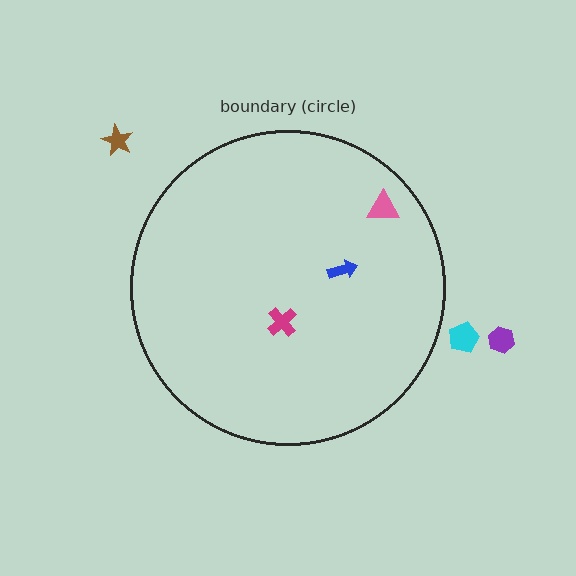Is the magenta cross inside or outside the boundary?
Inside.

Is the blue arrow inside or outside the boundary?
Inside.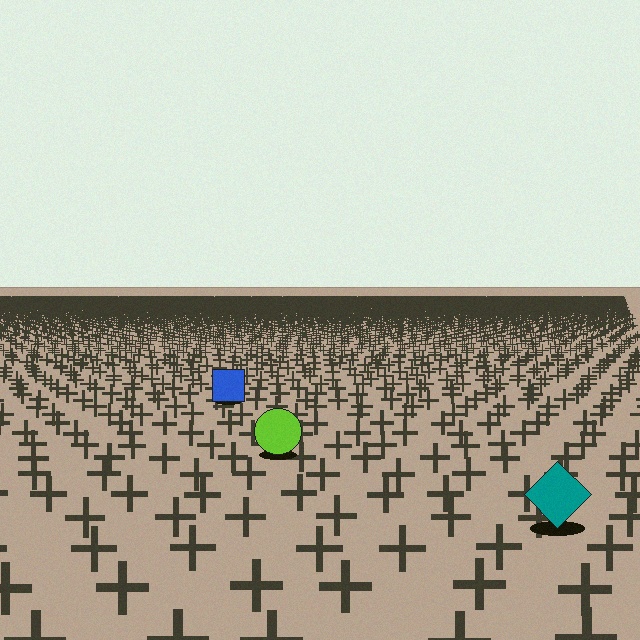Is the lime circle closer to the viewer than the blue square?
Yes. The lime circle is closer — you can tell from the texture gradient: the ground texture is coarser near it.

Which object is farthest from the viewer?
The blue square is farthest from the viewer. It appears smaller and the ground texture around it is denser.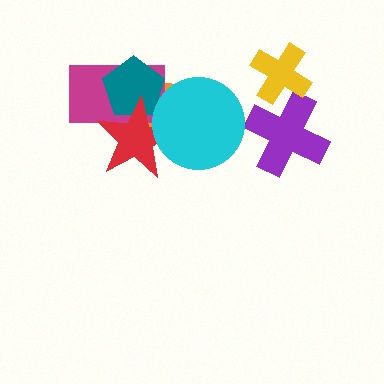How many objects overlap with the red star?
4 objects overlap with the red star.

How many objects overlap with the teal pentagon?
3 objects overlap with the teal pentagon.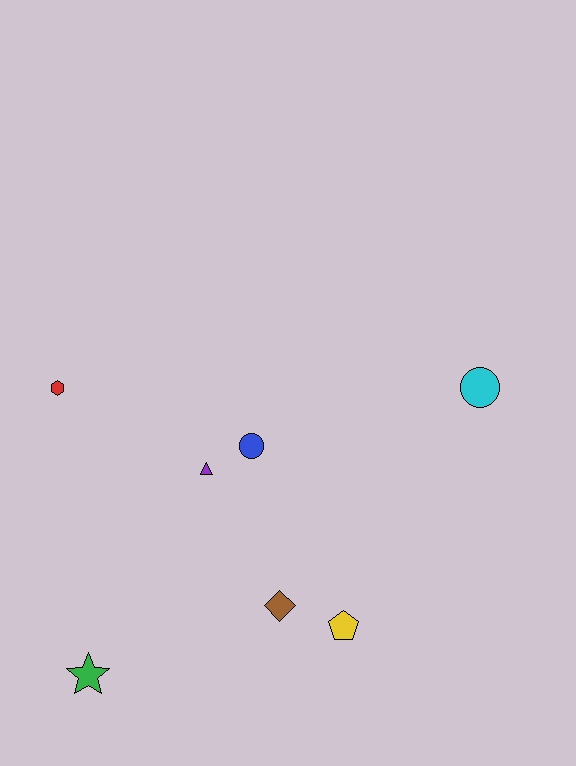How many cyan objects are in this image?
There is 1 cyan object.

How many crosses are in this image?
There are no crosses.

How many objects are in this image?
There are 7 objects.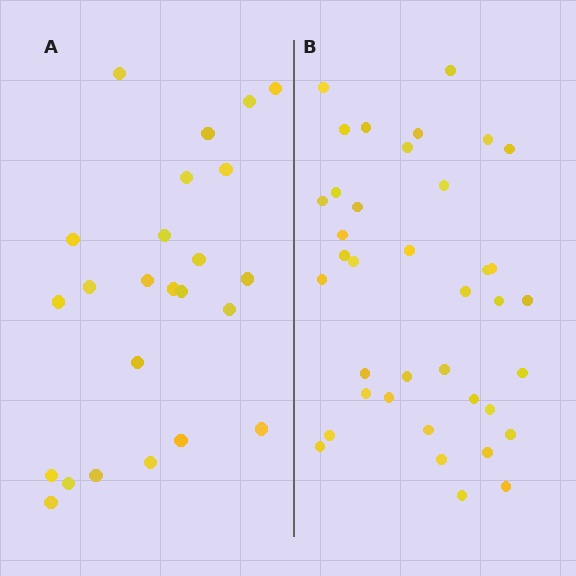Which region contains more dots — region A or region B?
Region B (the right region) has more dots.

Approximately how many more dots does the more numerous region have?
Region B has approximately 15 more dots than region A.